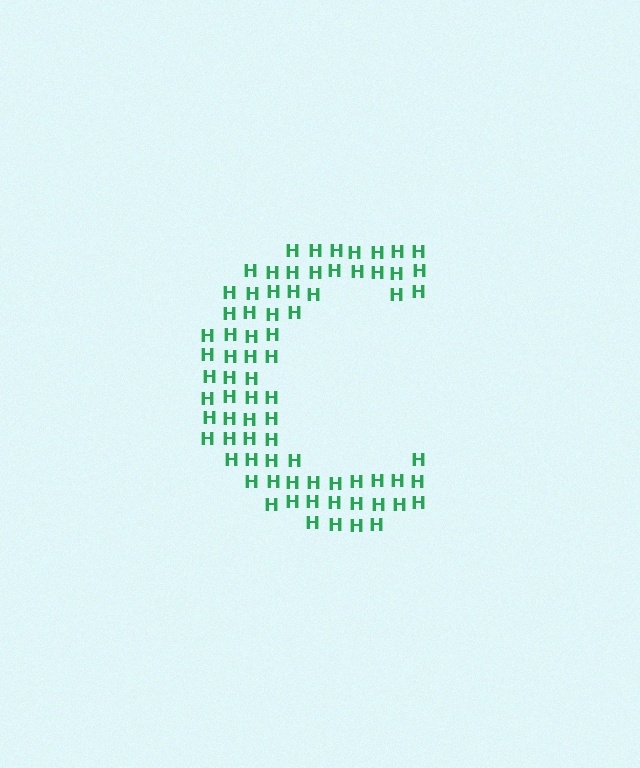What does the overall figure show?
The overall figure shows the letter C.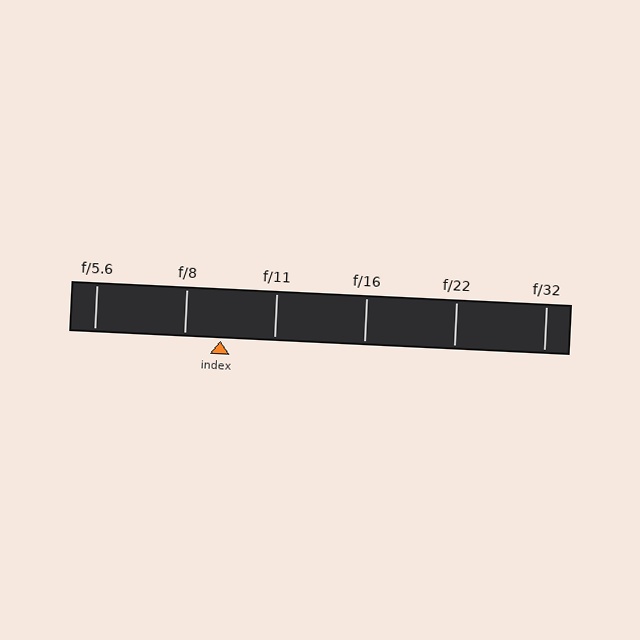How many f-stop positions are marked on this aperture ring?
There are 6 f-stop positions marked.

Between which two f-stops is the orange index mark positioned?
The index mark is between f/8 and f/11.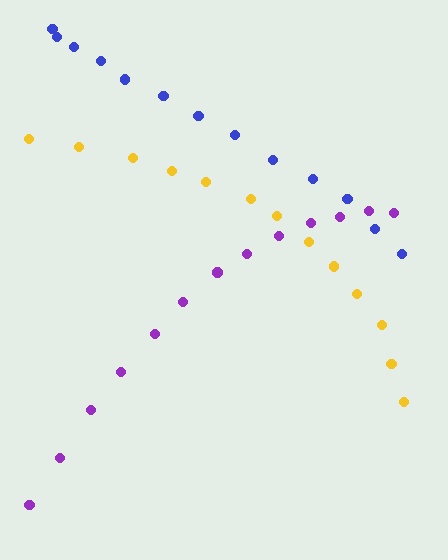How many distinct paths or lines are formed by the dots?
There are 3 distinct paths.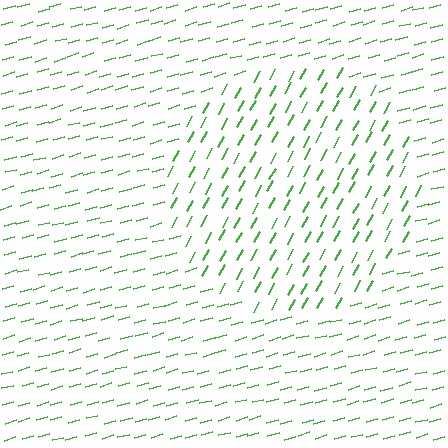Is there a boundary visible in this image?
Yes, there is a texture boundary formed by a change in line orientation.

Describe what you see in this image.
The image is filled with small green line segments. A circle region in the image has lines oriented differently from the surrounding lines, creating a visible texture boundary.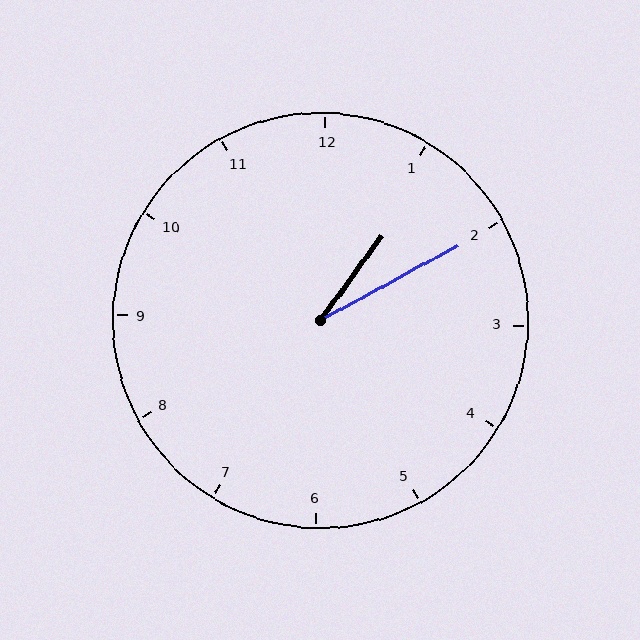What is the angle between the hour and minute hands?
Approximately 25 degrees.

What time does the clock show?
1:10.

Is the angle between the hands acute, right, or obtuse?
It is acute.